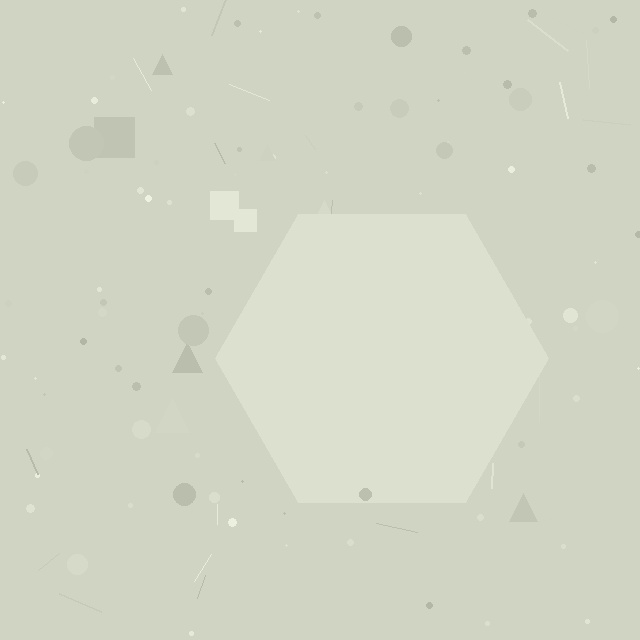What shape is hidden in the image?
A hexagon is hidden in the image.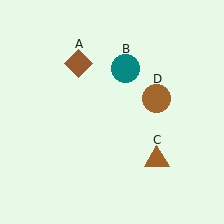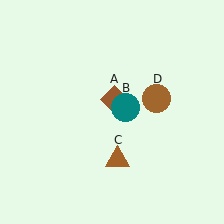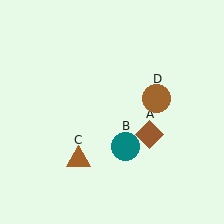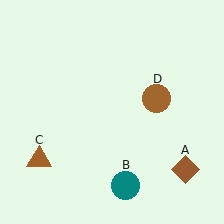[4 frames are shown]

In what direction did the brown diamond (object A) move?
The brown diamond (object A) moved down and to the right.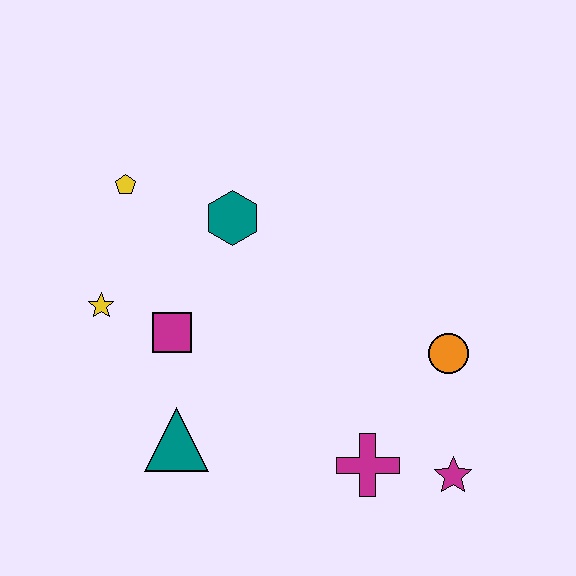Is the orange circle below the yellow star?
Yes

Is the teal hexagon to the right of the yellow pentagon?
Yes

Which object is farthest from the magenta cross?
The yellow pentagon is farthest from the magenta cross.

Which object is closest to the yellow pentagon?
The teal hexagon is closest to the yellow pentagon.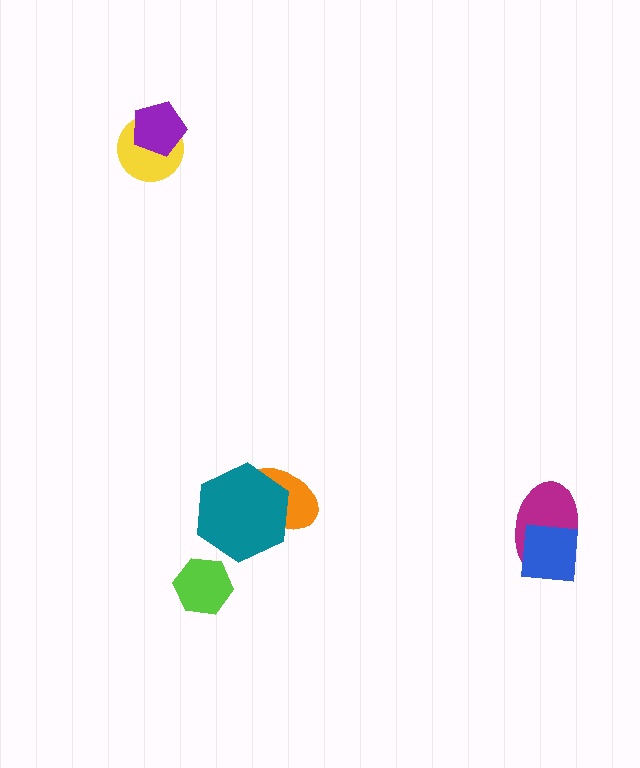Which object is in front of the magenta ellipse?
The blue square is in front of the magenta ellipse.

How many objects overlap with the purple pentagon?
1 object overlaps with the purple pentagon.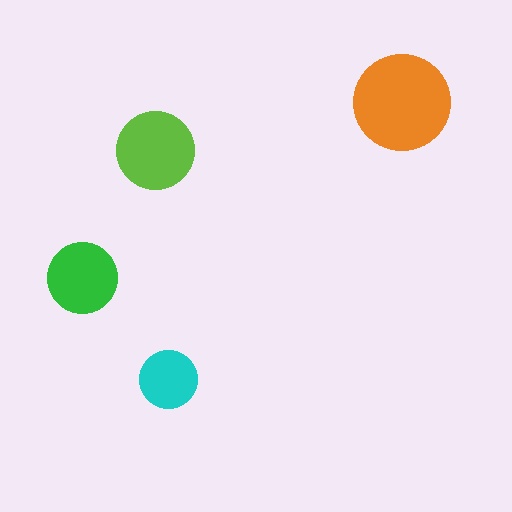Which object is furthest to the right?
The orange circle is rightmost.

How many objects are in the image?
There are 4 objects in the image.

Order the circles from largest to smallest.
the orange one, the lime one, the green one, the cyan one.